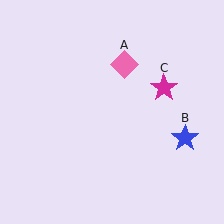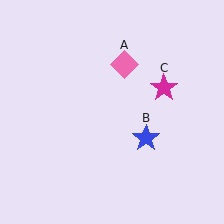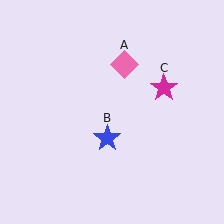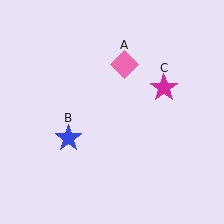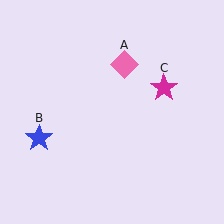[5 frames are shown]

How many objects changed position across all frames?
1 object changed position: blue star (object B).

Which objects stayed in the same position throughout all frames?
Pink diamond (object A) and magenta star (object C) remained stationary.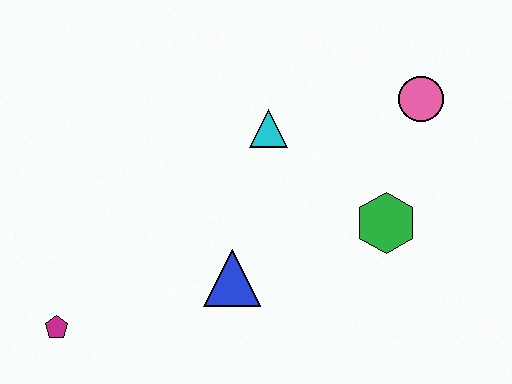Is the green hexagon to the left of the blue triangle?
No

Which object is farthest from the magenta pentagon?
The pink circle is farthest from the magenta pentagon.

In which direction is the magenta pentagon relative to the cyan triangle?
The magenta pentagon is to the left of the cyan triangle.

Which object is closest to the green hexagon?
The pink circle is closest to the green hexagon.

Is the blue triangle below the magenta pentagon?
No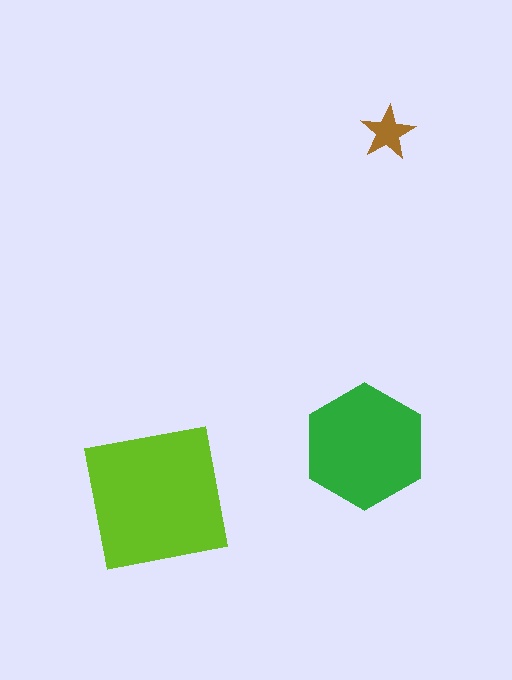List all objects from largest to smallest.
The lime square, the green hexagon, the brown star.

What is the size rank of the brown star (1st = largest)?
3rd.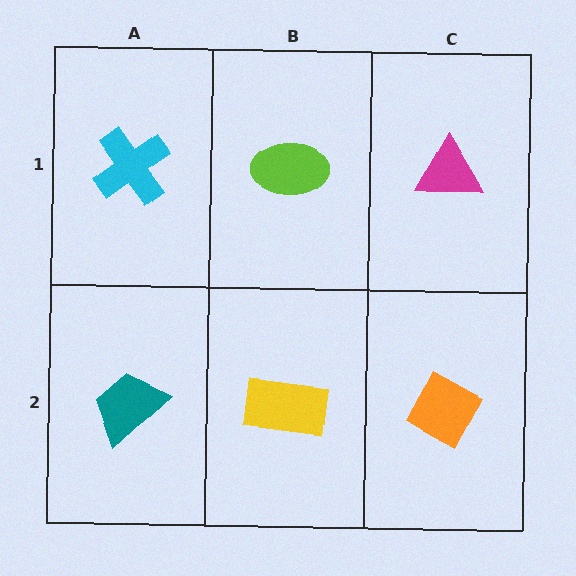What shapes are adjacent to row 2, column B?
A lime ellipse (row 1, column B), a teal trapezoid (row 2, column A), an orange diamond (row 2, column C).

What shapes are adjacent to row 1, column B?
A yellow rectangle (row 2, column B), a cyan cross (row 1, column A), a magenta triangle (row 1, column C).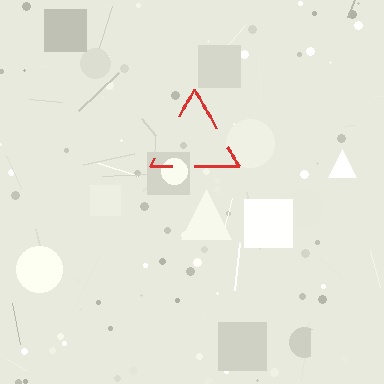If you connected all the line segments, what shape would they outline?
They would outline a triangle.